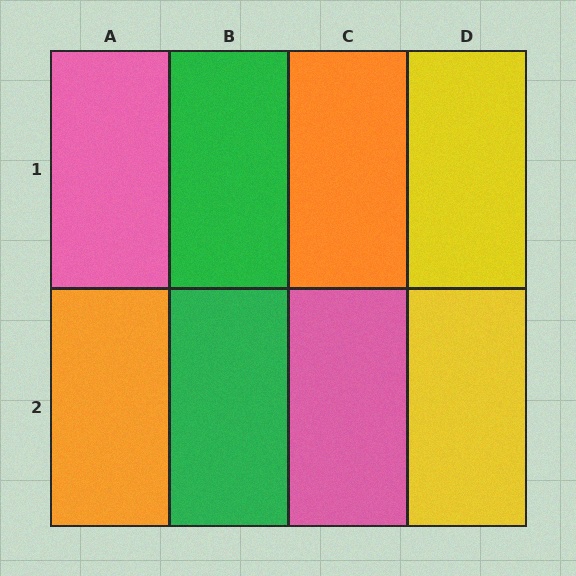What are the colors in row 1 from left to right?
Pink, green, orange, yellow.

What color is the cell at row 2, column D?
Yellow.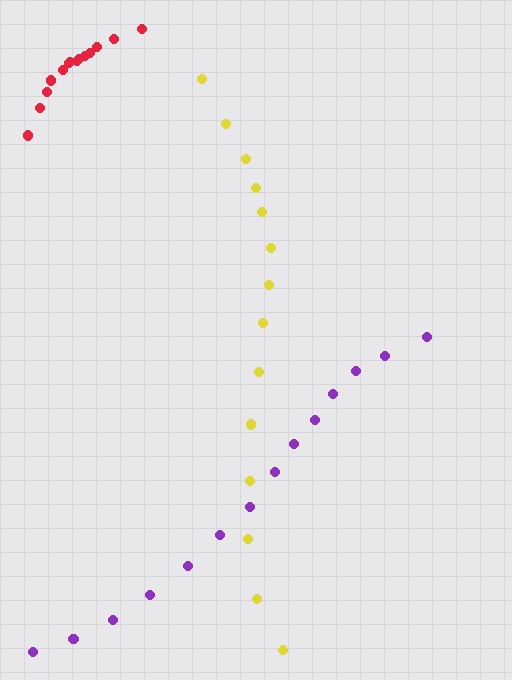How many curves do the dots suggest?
There are 3 distinct paths.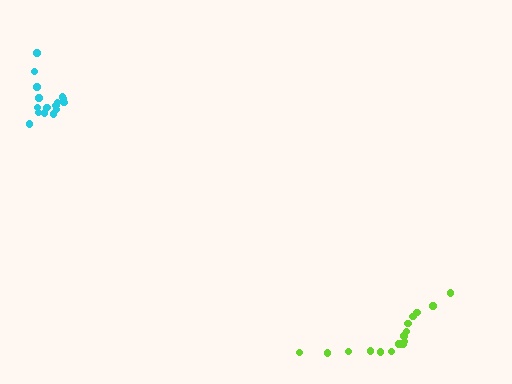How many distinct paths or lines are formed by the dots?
There are 2 distinct paths.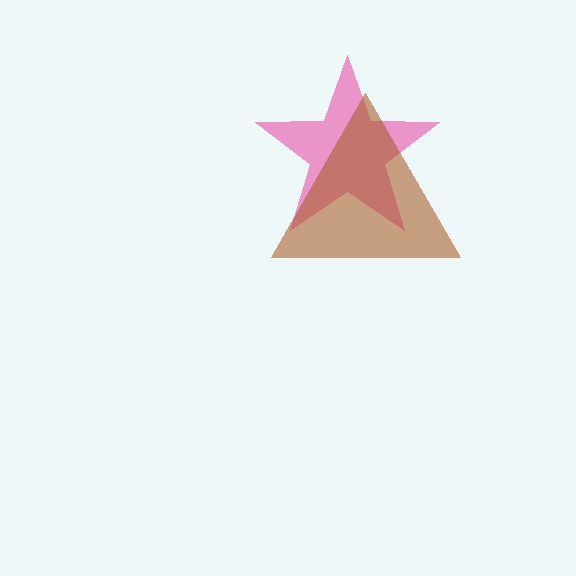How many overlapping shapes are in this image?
There are 2 overlapping shapes in the image.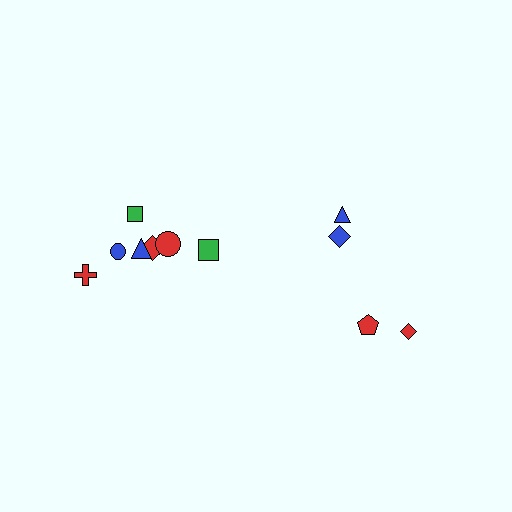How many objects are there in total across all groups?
There are 11 objects.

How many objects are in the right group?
There are 4 objects.